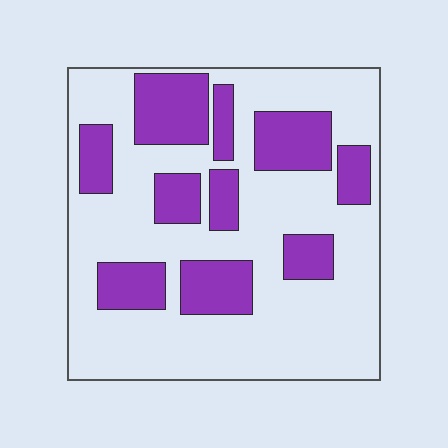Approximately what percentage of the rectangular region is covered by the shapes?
Approximately 30%.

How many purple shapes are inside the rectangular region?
10.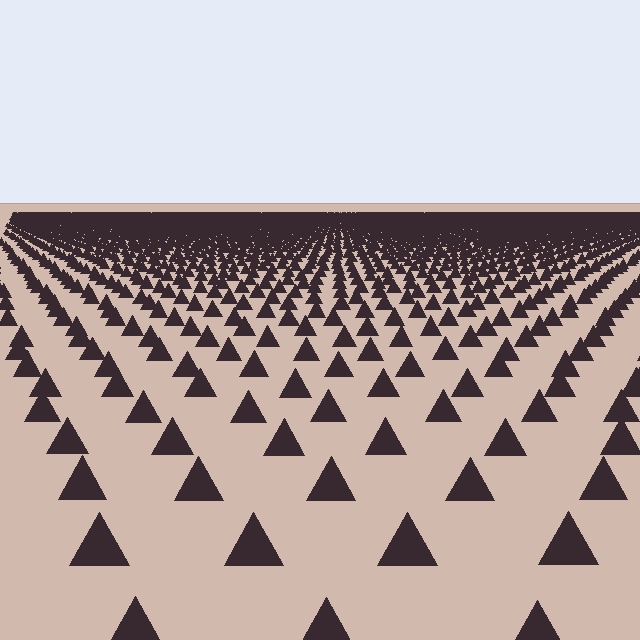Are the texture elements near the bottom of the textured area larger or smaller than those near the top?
Larger. Near the bottom, elements are closer to the viewer and appear at a bigger on-screen size.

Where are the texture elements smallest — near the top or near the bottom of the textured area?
Near the top.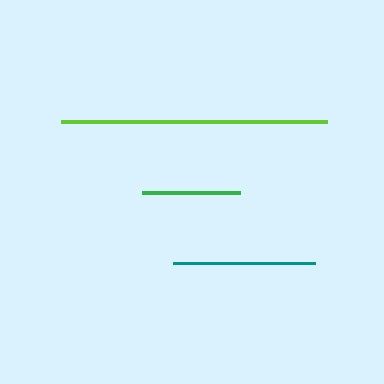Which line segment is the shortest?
The green line is the shortest at approximately 98 pixels.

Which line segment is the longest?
The lime line is the longest at approximately 266 pixels.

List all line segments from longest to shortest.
From longest to shortest: lime, teal, green.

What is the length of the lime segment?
The lime segment is approximately 266 pixels long.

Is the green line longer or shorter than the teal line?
The teal line is longer than the green line.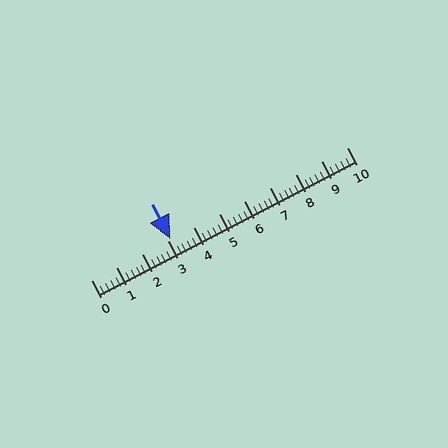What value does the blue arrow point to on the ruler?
The blue arrow points to approximately 3.1.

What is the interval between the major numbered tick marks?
The major tick marks are spaced 1 units apart.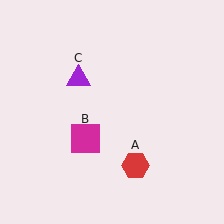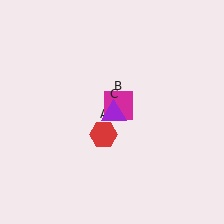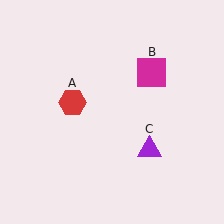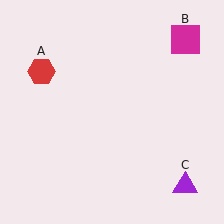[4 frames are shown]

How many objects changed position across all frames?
3 objects changed position: red hexagon (object A), magenta square (object B), purple triangle (object C).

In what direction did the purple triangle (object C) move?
The purple triangle (object C) moved down and to the right.